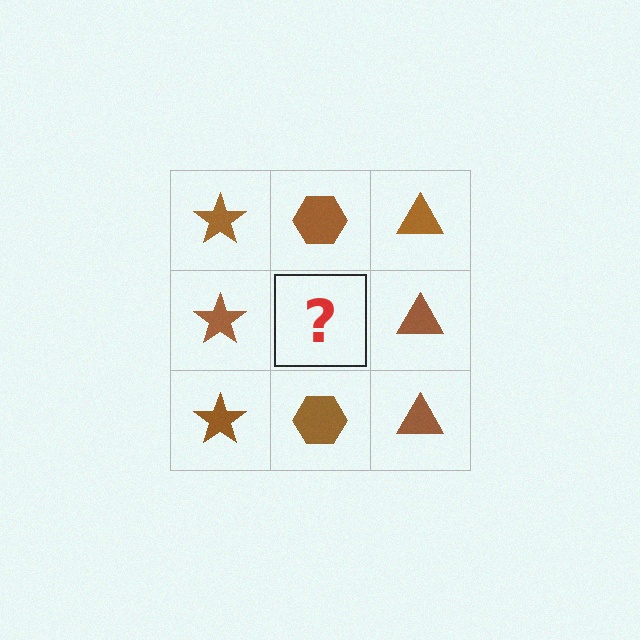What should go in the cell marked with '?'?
The missing cell should contain a brown hexagon.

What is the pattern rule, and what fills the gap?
The rule is that each column has a consistent shape. The gap should be filled with a brown hexagon.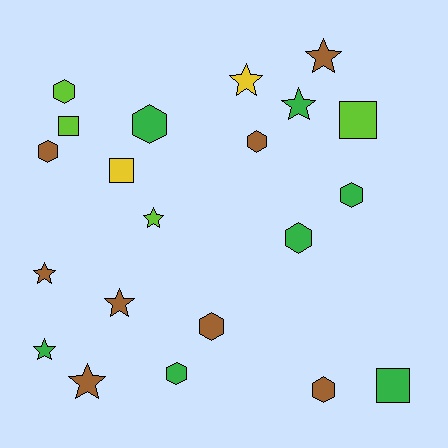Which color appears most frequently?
Brown, with 8 objects.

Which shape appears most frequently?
Hexagon, with 9 objects.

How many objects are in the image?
There are 21 objects.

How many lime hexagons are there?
There is 1 lime hexagon.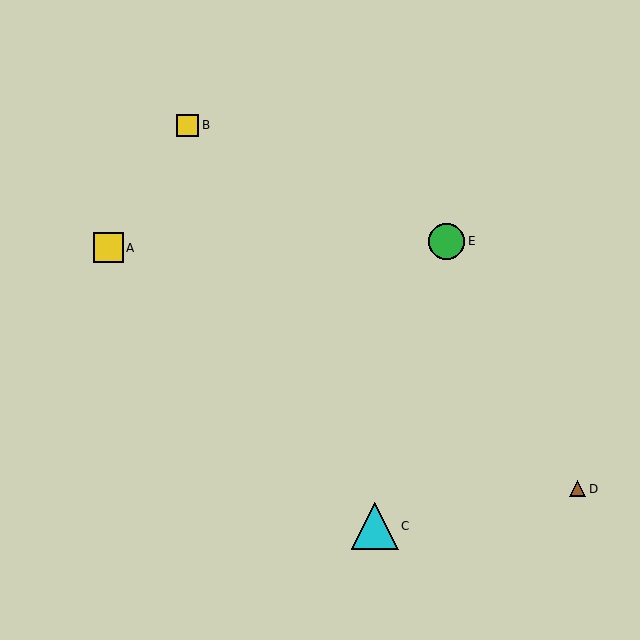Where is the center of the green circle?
The center of the green circle is at (447, 241).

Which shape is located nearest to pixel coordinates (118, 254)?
The yellow square (labeled A) at (108, 248) is nearest to that location.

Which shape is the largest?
The cyan triangle (labeled C) is the largest.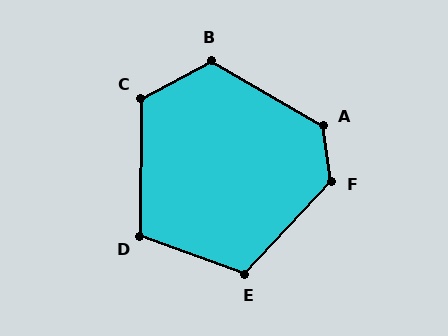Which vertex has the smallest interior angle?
D, at approximately 110 degrees.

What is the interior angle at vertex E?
Approximately 113 degrees (obtuse).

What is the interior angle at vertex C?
Approximately 119 degrees (obtuse).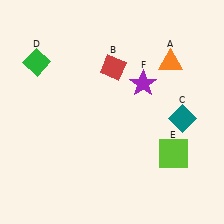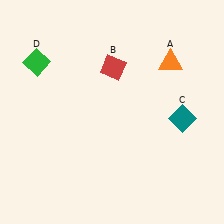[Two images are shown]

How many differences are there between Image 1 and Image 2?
There are 2 differences between the two images.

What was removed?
The purple star (F), the lime square (E) were removed in Image 2.